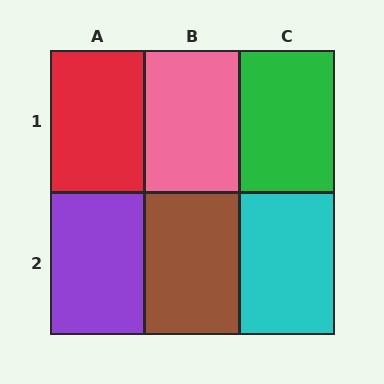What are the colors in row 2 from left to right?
Purple, brown, cyan.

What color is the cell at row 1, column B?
Pink.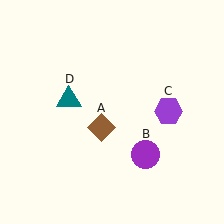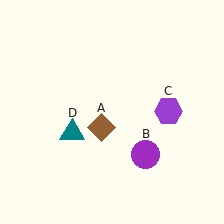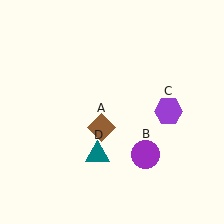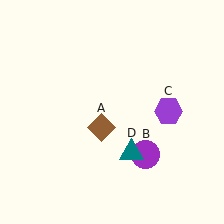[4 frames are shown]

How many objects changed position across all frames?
1 object changed position: teal triangle (object D).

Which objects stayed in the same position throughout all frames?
Brown diamond (object A) and purple circle (object B) and purple hexagon (object C) remained stationary.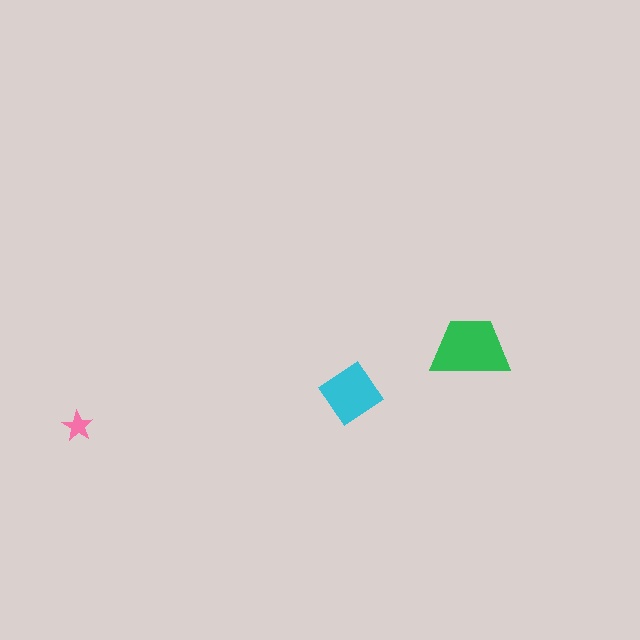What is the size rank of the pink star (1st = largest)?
3rd.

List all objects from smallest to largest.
The pink star, the cyan diamond, the green trapezoid.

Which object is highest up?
The green trapezoid is topmost.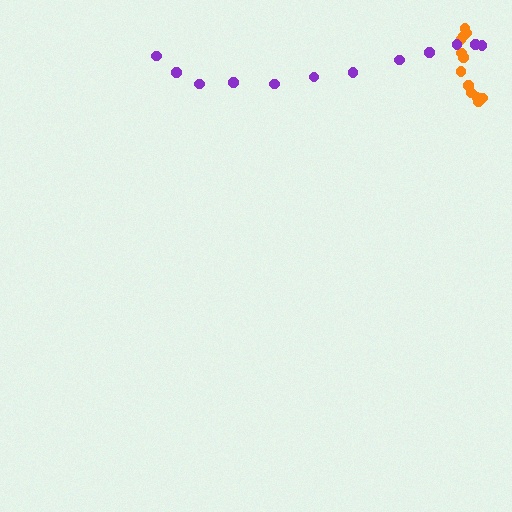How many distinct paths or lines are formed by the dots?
There are 2 distinct paths.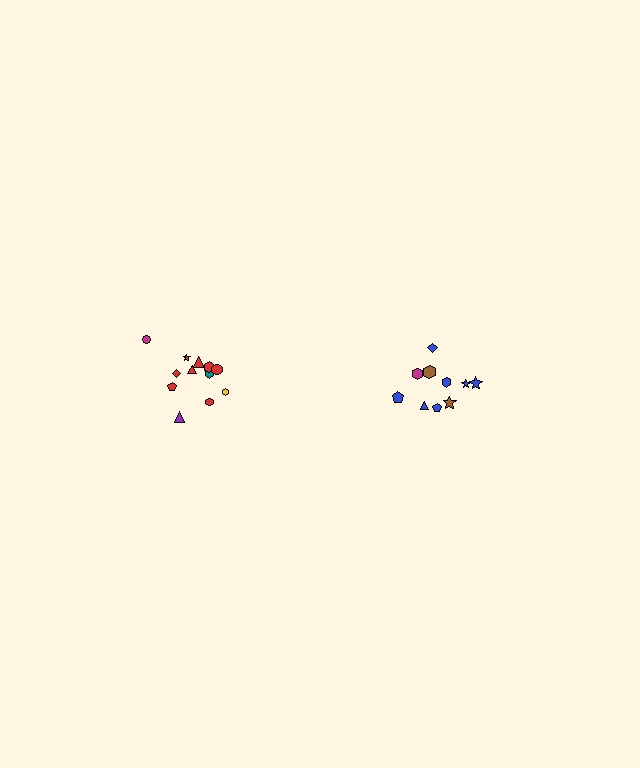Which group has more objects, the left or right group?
The left group.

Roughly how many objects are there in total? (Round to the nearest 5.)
Roughly 20 objects in total.